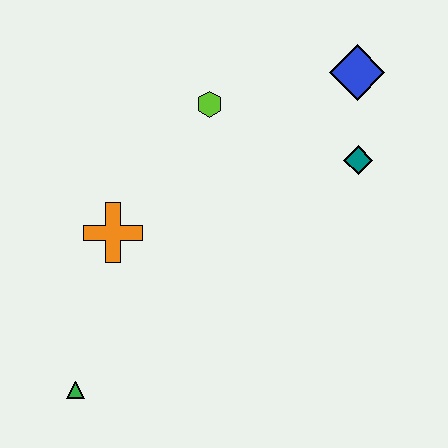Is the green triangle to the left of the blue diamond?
Yes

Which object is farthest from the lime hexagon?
The green triangle is farthest from the lime hexagon.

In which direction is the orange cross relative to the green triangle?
The orange cross is above the green triangle.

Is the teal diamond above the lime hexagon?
No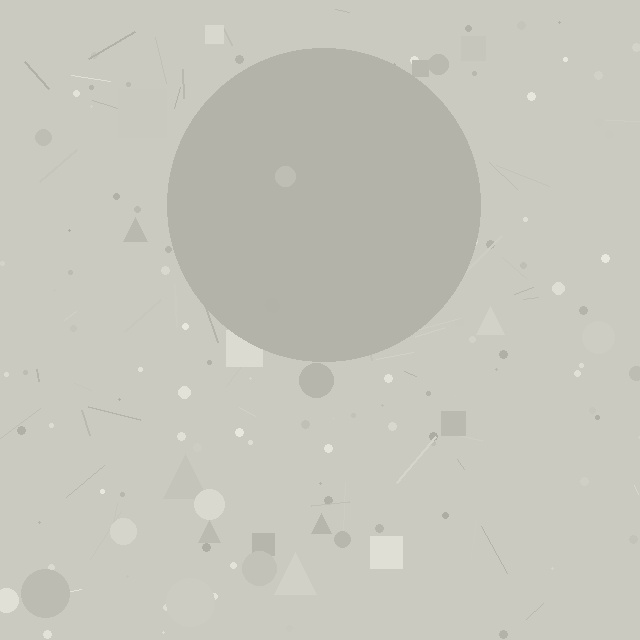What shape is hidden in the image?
A circle is hidden in the image.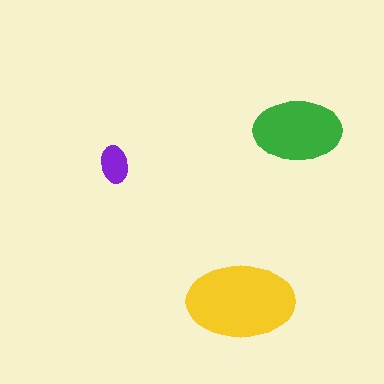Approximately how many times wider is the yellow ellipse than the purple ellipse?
About 3 times wider.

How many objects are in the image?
There are 3 objects in the image.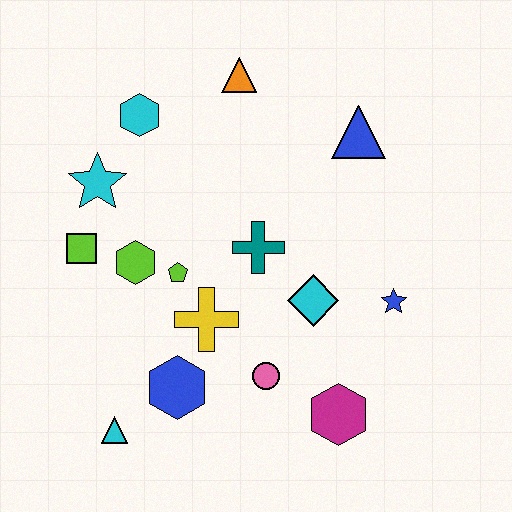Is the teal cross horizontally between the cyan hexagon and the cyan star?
No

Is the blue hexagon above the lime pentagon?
No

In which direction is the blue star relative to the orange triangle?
The blue star is below the orange triangle.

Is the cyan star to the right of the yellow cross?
No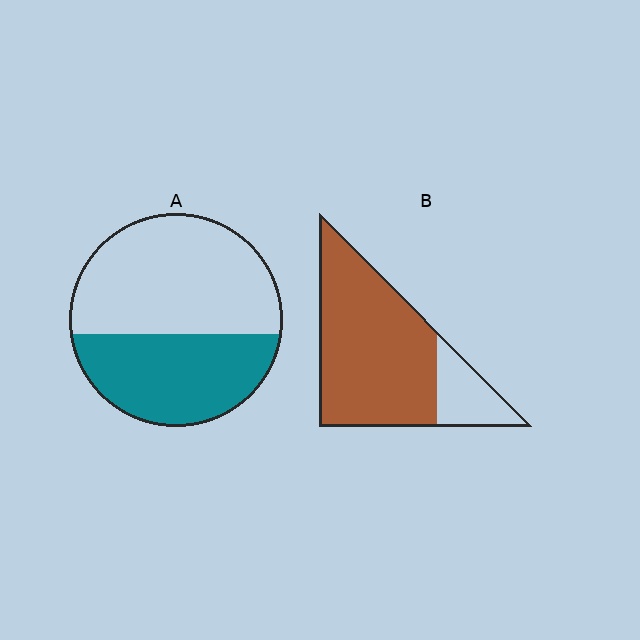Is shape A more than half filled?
No.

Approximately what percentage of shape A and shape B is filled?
A is approximately 40% and B is approximately 80%.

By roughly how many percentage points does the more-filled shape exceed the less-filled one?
By roughly 40 percentage points (B over A).